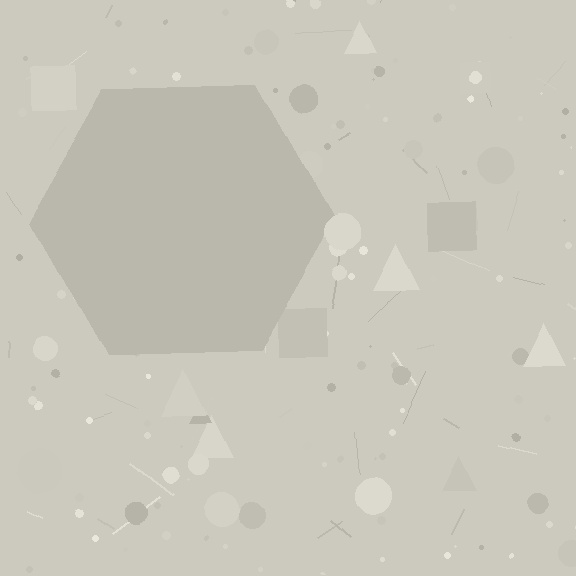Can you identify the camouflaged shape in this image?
The camouflaged shape is a hexagon.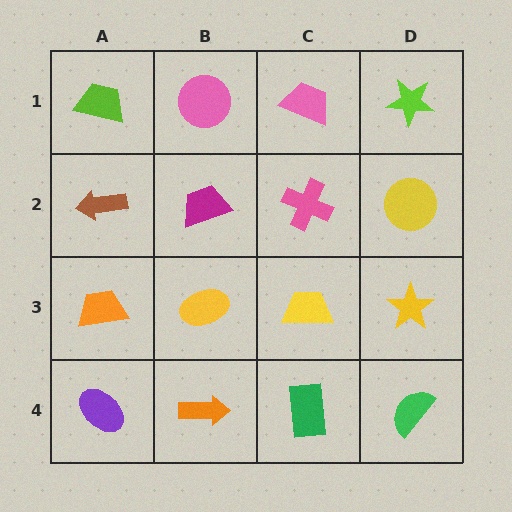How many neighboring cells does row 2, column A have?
3.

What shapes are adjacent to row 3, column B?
A magenta trapezoid (row 2, column B), an orange arrow (row 4, column B), an orange trapezoid (row 3, column A), a yellow trapezoid (row 3, column C).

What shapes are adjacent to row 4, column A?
An orange trapezoid (row 3, column A), an orange arrow (row 4, column B).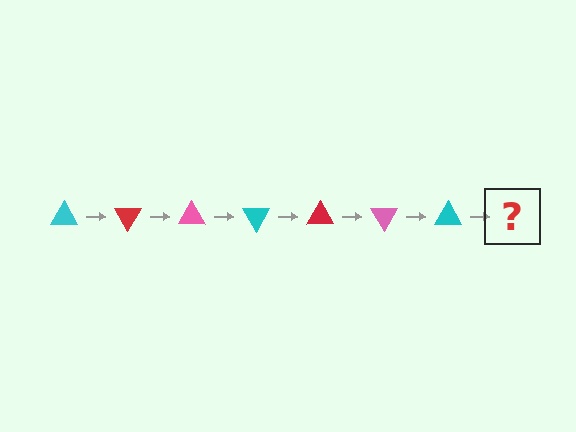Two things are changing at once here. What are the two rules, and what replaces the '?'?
The two rules are that it rotates 60 degrees each step and the color cycles through cyan, red, and pink. The '?' should be a red triangle, rotated 420 degrees from the start.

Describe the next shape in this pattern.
It should be a red triangle, rotated 420 degrees from the start.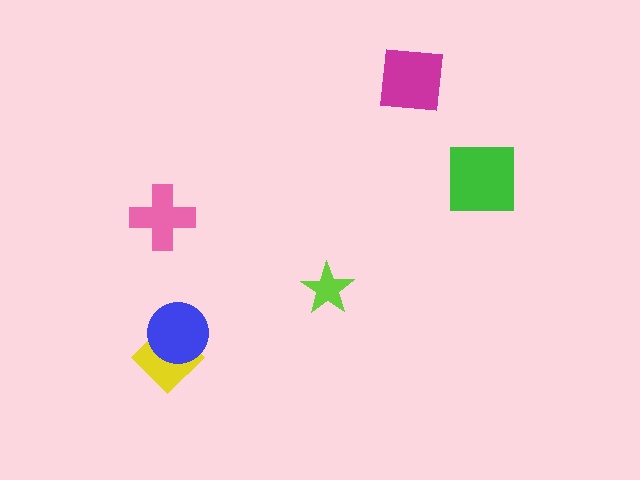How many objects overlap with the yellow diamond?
1 object overlaps with the yellow diamond.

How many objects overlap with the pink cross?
0 objects overlap with the pink cross.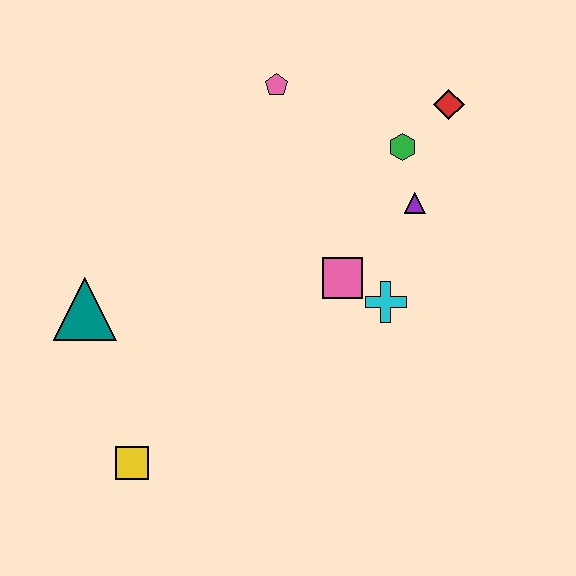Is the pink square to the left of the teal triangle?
No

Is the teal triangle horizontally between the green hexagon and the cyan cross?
No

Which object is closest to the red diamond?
The green hexagon is closest to the red diamond.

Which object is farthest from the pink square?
The yellow square is farthest from the pink square.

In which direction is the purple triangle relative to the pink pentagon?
The purple triangle is to the right of the pink pentagon.